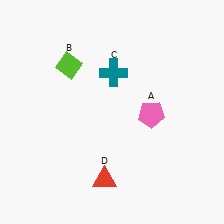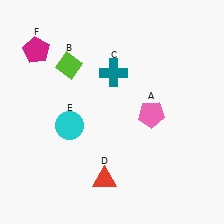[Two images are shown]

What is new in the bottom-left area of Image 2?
A cyan circle (E) was added in the bottom-left area of Image 2.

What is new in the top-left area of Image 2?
A magenta pentagon (F) was added in the top-left area of Image 2.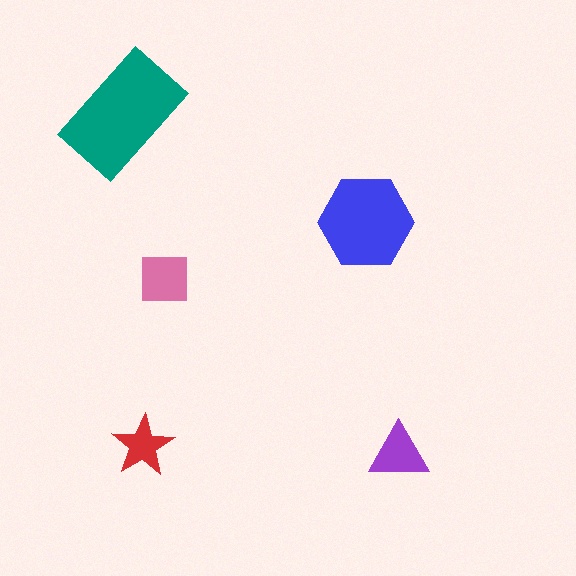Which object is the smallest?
The red star.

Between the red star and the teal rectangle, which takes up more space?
The teal rectangle.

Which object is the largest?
The teal rectangle.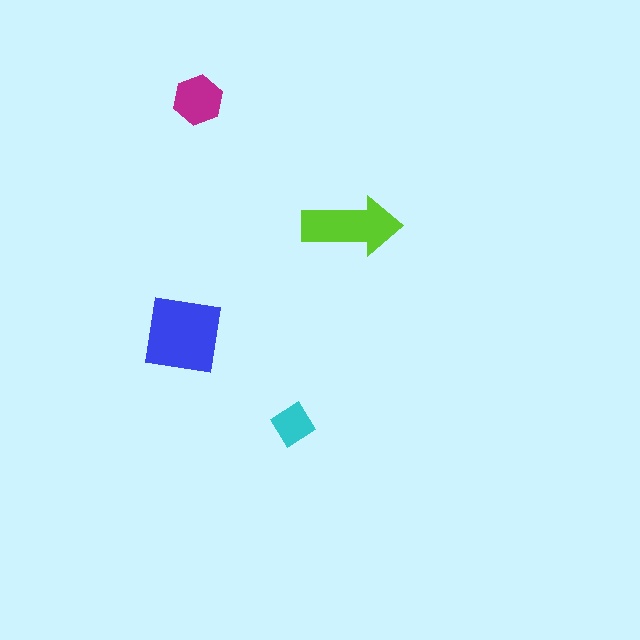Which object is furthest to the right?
The lime arrow is rightmost.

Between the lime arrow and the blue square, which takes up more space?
The blue square.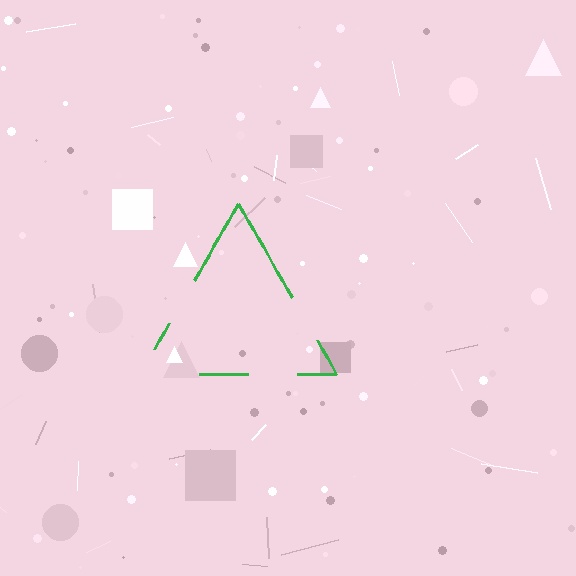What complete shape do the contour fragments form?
The contour fragments form a triangle.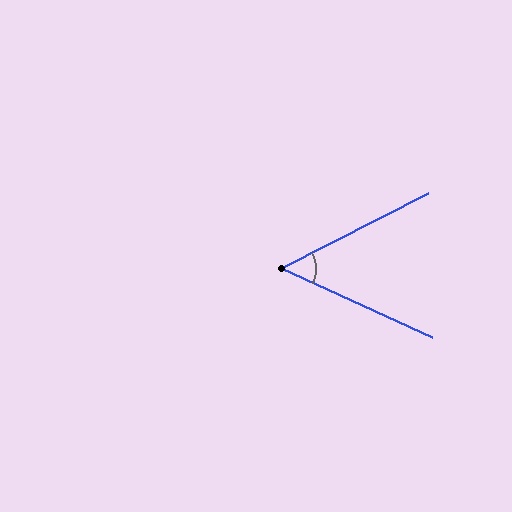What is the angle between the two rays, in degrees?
Approximately 52 degrees.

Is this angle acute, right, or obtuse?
It is acute.